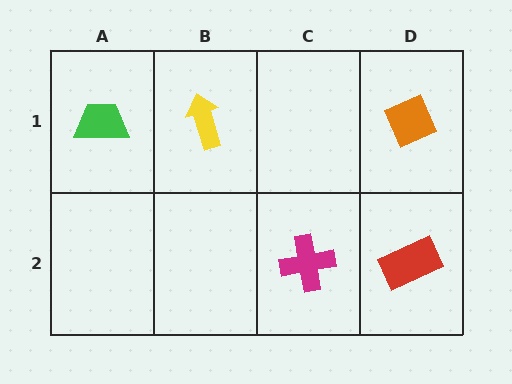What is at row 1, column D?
An orange diamond.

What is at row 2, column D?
A red rectangle.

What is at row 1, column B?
A yellow arrow.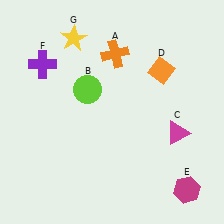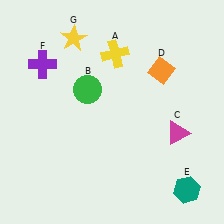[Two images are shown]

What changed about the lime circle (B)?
In Image 1, B is lime. In Image 2, it changed to green.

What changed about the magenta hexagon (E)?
In Image 1, E is magenta. In Image 2, it changed to teal.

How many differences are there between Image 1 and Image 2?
There are 3 differences between the two images.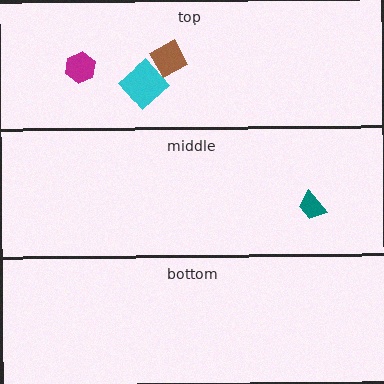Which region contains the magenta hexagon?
The top region.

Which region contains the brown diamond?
The top region.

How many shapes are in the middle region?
1.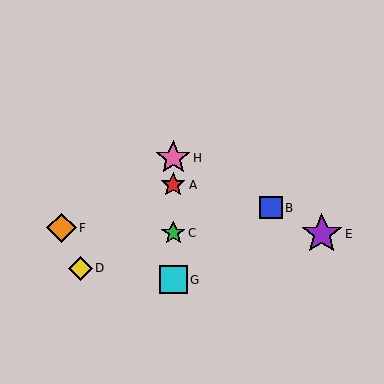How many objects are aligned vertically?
4 objects (A, C, G, H) are aligned vertically.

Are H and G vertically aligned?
Yes, both are at x≈173.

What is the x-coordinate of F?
Object F is at x≈61.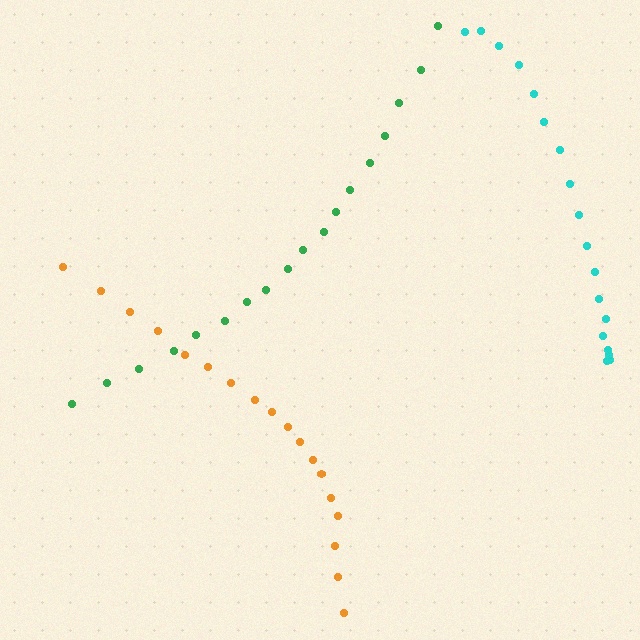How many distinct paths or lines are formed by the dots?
There are 3 distinct paths.